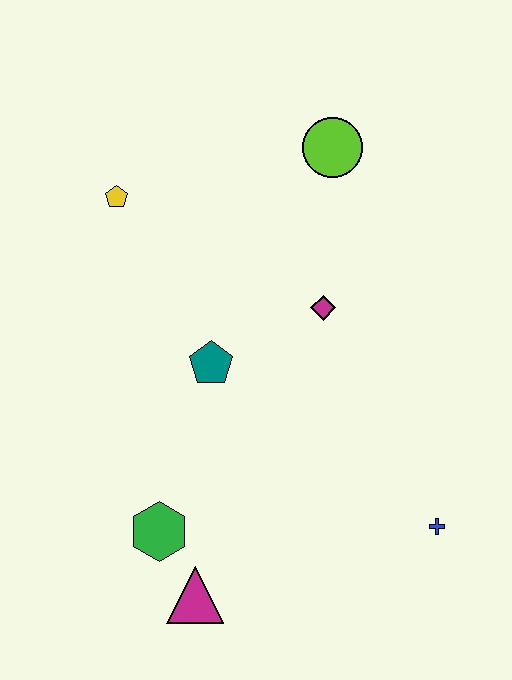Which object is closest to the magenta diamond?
The teal pentagon is closest to the magenta diamond.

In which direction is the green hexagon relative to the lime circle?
The green hexagon is below the lime circle.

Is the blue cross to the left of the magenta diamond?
No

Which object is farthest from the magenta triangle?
The lime circle is farthest from the magenta triangle.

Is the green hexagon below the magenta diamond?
Yes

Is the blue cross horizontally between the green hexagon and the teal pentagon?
No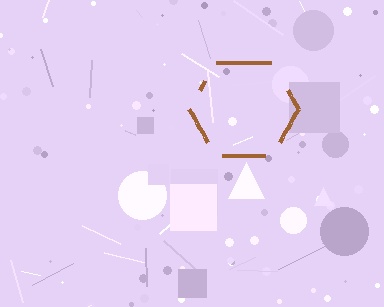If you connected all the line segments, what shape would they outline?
They would outline a hexagon.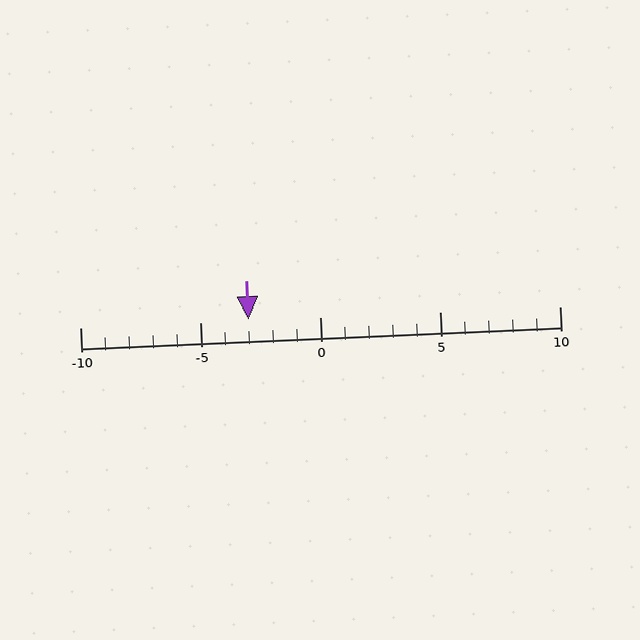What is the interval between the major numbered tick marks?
The major tick marks are spaced 5 units apart.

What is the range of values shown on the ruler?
The ruler shows values from -10 to 10.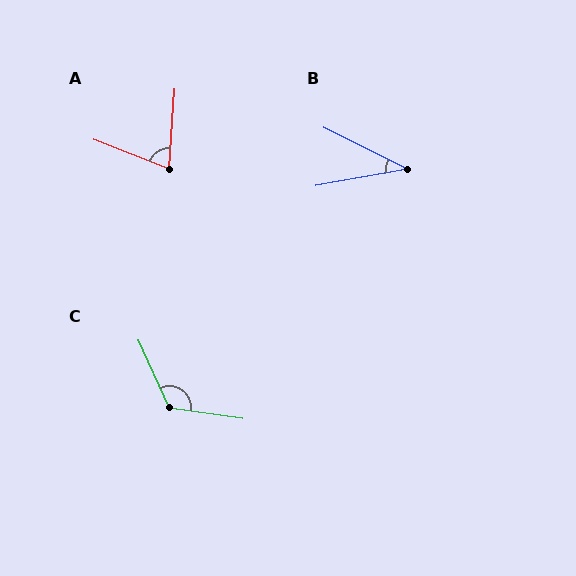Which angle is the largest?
C, at approximately 123 degrees.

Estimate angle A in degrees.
Approximately 73 degrees.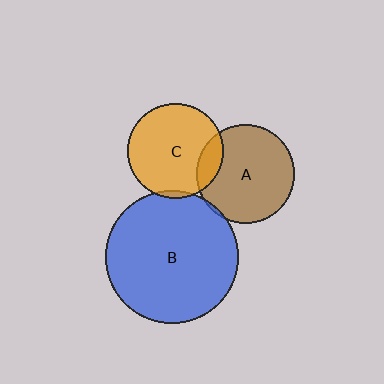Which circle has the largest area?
Circle B (blue).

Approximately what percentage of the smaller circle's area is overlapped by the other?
Approximately 15%.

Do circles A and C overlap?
Yes.